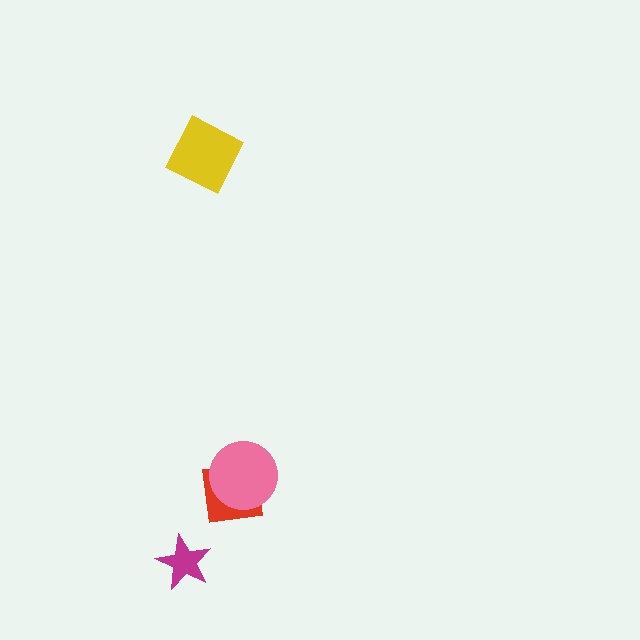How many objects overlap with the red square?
1 object overlaps with the red square.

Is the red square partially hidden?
Yes, it is partially covered by another shape.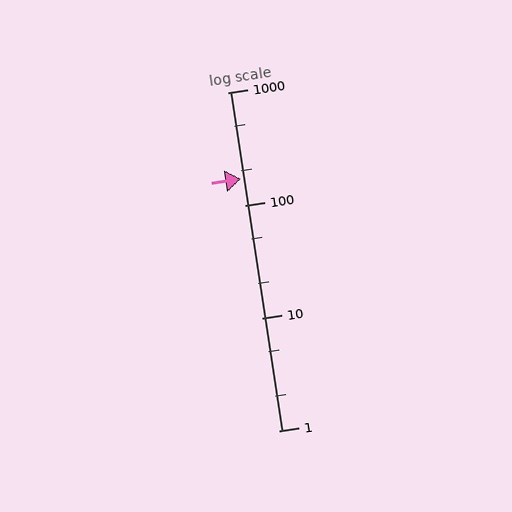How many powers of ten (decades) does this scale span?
The scale spans 3 decades, from 1 to 1000.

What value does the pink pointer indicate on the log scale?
The pointer indicates approximately 170.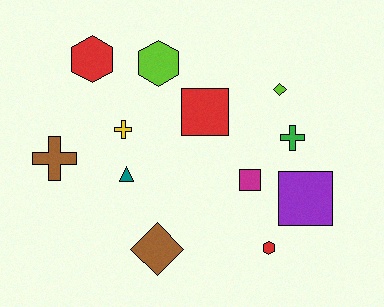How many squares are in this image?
There are 3 squares.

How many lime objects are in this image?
There are 2 lime objects.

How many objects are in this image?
There are 12 objects.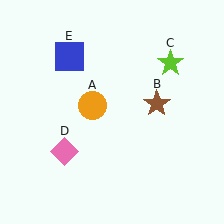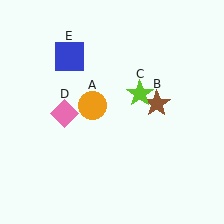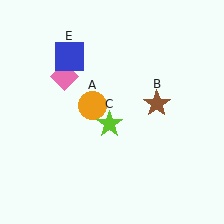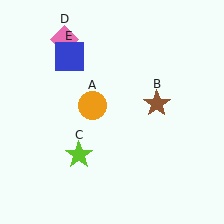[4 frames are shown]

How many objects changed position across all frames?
2 objects changed position: lime star (object C), pink diamond (object D).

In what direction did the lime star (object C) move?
The lime star (object C) moved down and to the left.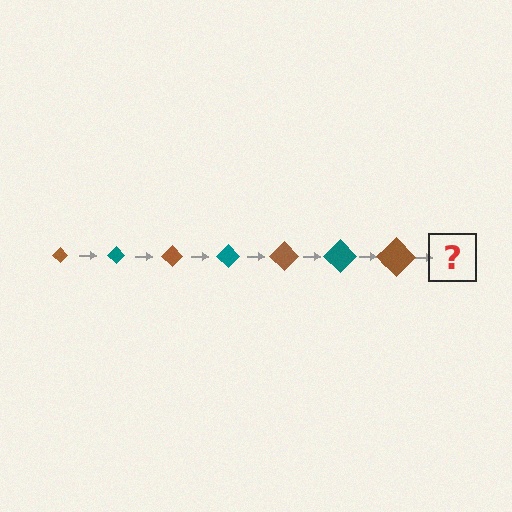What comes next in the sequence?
The next element should be a teal diamond, larger than the previous one.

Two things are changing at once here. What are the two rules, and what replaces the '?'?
The two rules are that the diamond grows larger each step and the color cycles through brown and teal. The '?' should be a teal diamond, larger than the previous one.